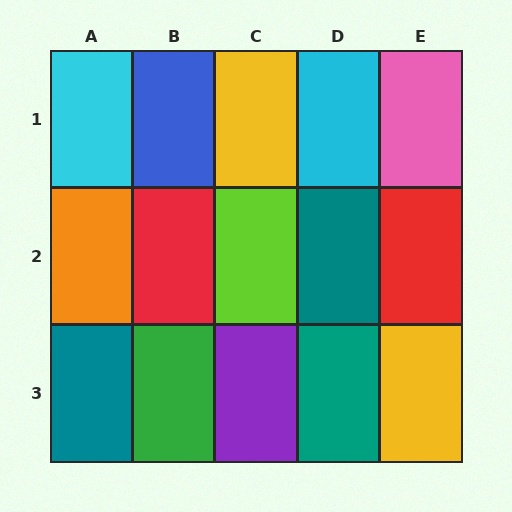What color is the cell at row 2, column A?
Orange.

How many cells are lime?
1 cell is lime.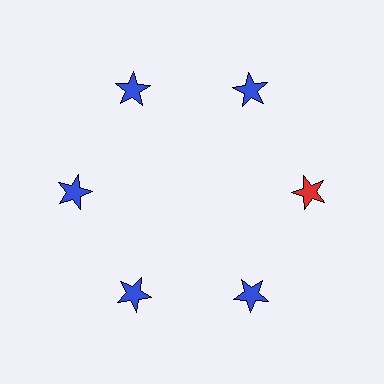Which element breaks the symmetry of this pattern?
The red star at roughly the 3 o'clock position breaks the symmetry. All other shapes are blue stars.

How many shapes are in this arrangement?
There are 6 shapes arranged in a ring pattern.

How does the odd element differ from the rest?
It has a different color: red instead of blue.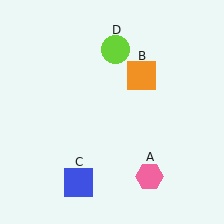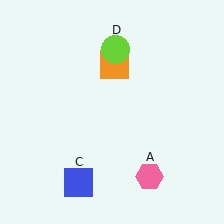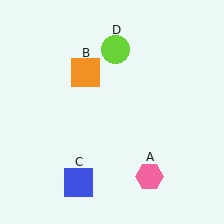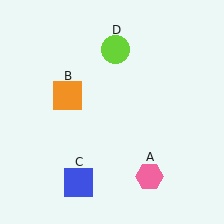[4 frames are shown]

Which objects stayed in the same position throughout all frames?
Pink hexagon (object A) and blue square (object C) and lime circle (object D) remained stationary.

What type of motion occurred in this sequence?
The orange square (object B) rotated counterclockwise around the center of the scene.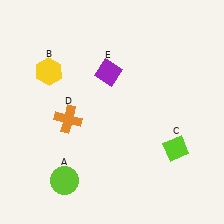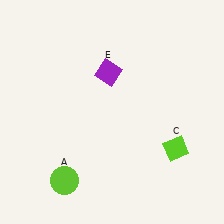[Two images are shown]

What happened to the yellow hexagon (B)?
The yellow hexagon (B) was removed in Image 2. It was in the top-left area of Image 1.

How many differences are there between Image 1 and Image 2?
There are 2 differences between the two images.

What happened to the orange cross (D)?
The orange cross (D) was removed in Image 2. It was in the bottom-left area of Image 1.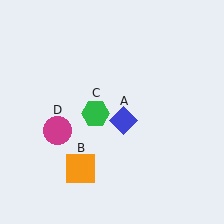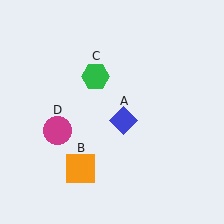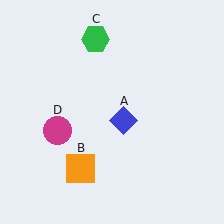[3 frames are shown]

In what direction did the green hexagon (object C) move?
The green hexagon (object C) moved up.